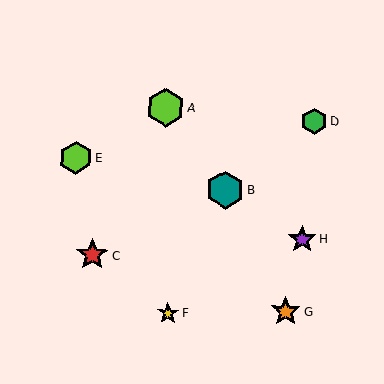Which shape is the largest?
The lime hexagon (labeled A) is the largest.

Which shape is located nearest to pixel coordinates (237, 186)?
The teal hexagon (labeled B) at (225, 190) is nearest to that location.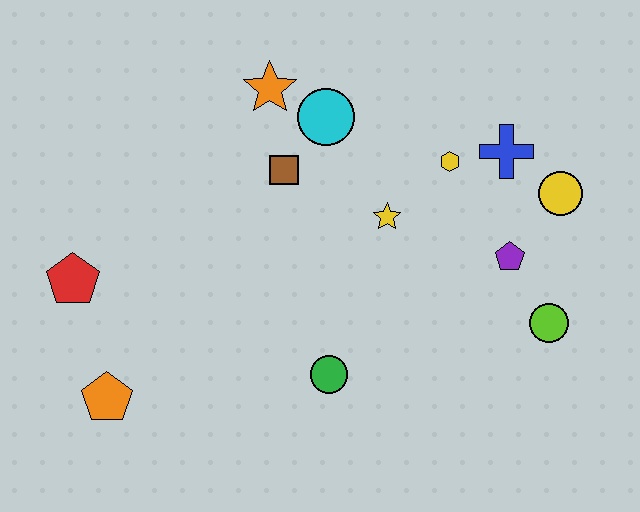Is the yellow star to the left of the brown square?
No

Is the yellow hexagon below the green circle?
No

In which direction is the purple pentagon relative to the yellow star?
The purple pentagon is to the right of the yellow star.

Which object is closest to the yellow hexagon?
The blue cross is closest to the yellow hexagon.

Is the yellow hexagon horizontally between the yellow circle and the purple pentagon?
No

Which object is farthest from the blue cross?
The orange pentagon is farthest from the blue cross.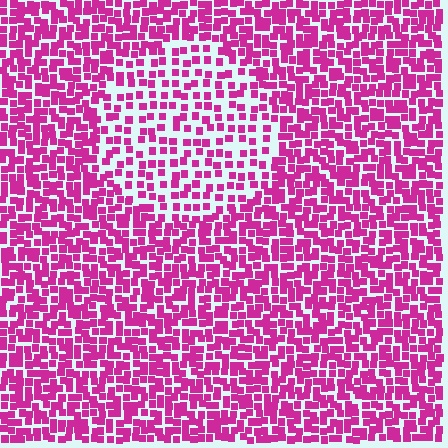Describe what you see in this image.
The image contains small magenta elements arranged at two different densities. A circle-shaped region is visible where the elements are less densely packed than the surrounding area.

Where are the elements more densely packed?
The elements are more densely packed outside the circle boundary.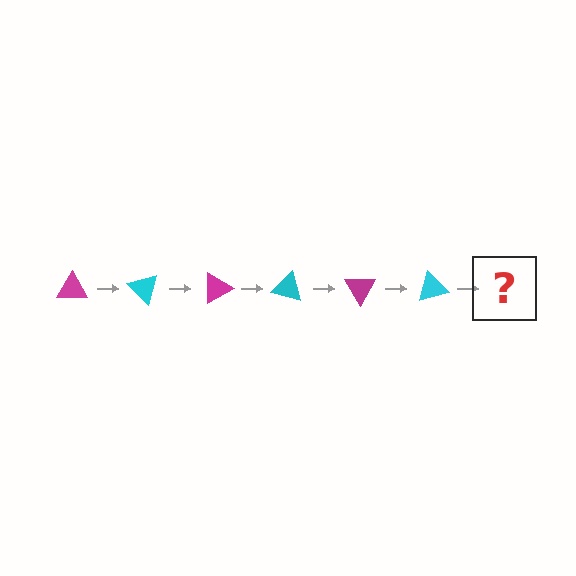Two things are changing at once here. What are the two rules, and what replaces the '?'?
The two rules are that it rotates 45 degrees each step and the color cycles through magenta and cyan. The '?' should be a magenta triangle, rotated 270 degrees from the start.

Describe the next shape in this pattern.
It should be a magenta triangle, rotated 270 degrees from the start.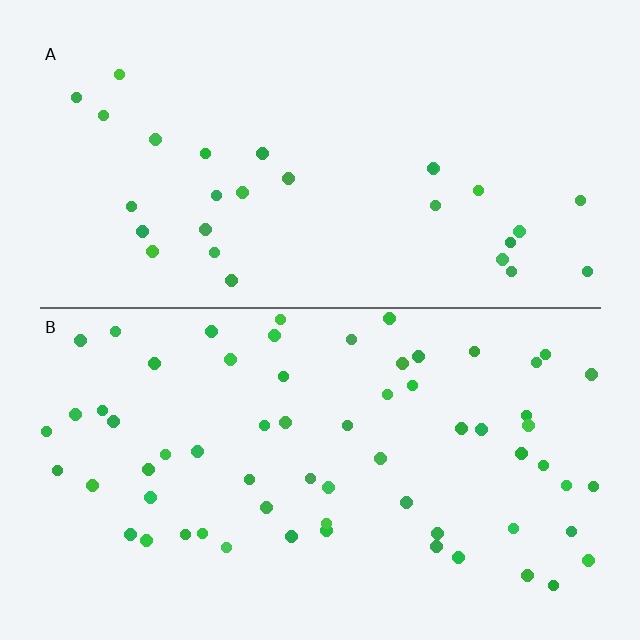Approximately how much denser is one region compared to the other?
Approximately 2.2× — region B over region A.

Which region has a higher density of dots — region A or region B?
B (the bottom).